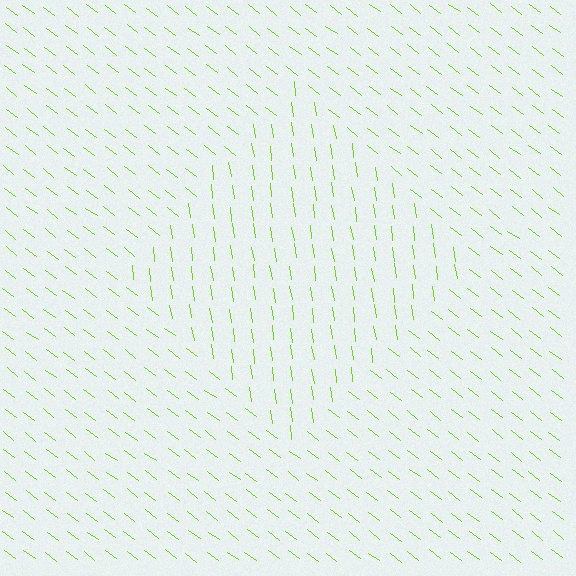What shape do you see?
I see a diamond.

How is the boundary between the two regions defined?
The boundary is defined purely by a change in line orientation (approximately 45 degrees difference). All lines are the same color and thickness.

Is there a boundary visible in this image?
Yes, there is a texture boundary formed by a change in line orientation.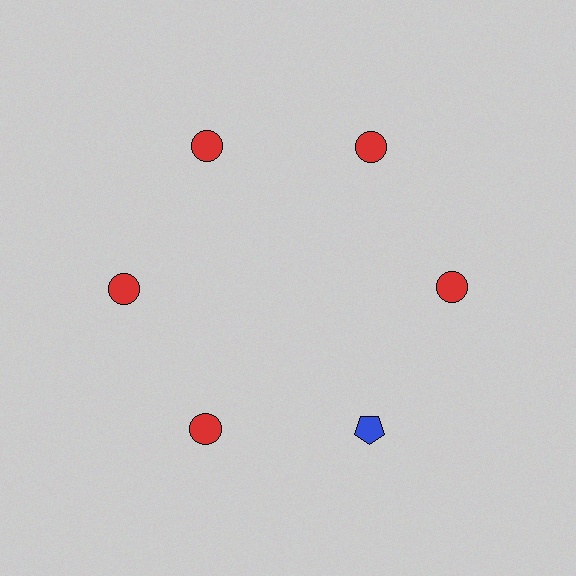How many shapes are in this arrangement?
There are 6 shapes arranged in a ring pattern.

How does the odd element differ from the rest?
It differs in both color (blue instead of red) and shape (pentagon instead of circle).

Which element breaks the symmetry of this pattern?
The blue pentagon at roughly the 5 o'clock position breaks the symmetry. All other shapes are red circles.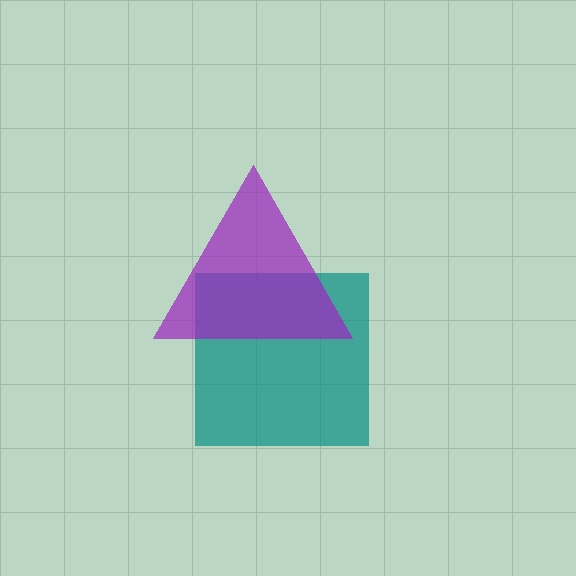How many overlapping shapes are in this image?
There are 2 overlapping shapes in the image.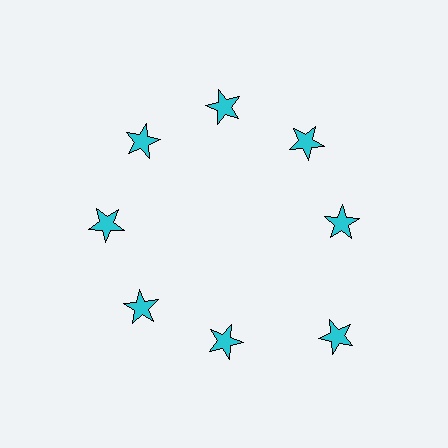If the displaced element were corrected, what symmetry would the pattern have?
It would have 8-fold rotational symmetry — the pattern would map onto itself every 45 degrees.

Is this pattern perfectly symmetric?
No. The 8 cyan stars are arranged in a ring, but one element near the 4 o'clock position is pushed outward from the center, breaking the 8-fold rotational symmetry.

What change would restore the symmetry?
The symmetry would be restored by moving it inward, back onto the ring so that all 8 stars sit at equal angles and equal distance from the center.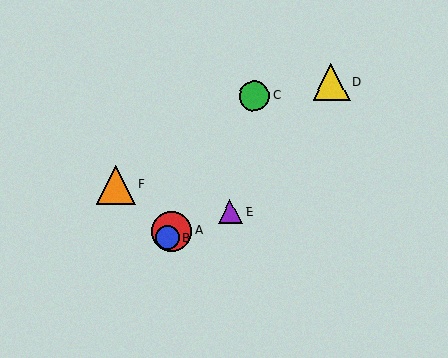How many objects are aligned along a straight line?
3 objects (A, B, C) are aligned along a straight line.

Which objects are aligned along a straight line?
Objects A, B, C are aligned along a straight line.